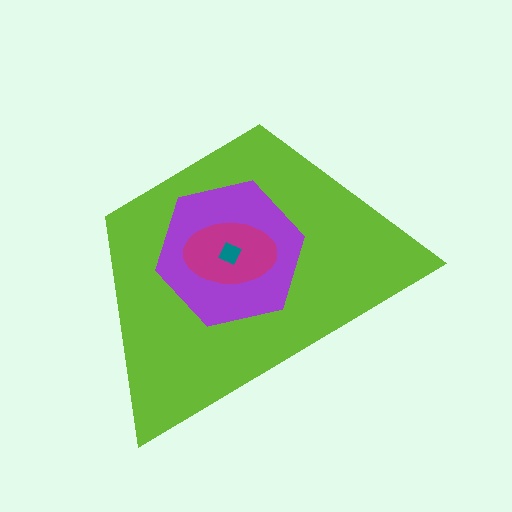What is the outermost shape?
The lime trapezoid.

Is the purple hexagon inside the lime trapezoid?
Yes.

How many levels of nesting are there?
4.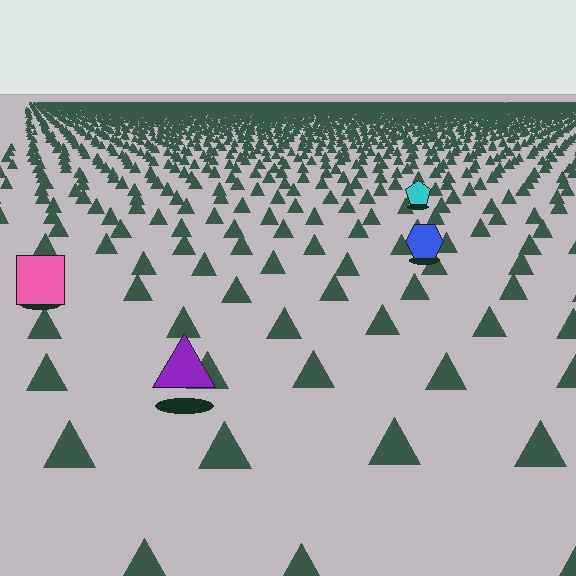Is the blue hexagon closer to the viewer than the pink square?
No. The pink square is closer — you can tell from the texture gradient: the ground texture is coarser near it.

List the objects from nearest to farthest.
From nearest to farthest: the purple triangle, the pink square, the blue hexagon, the cyan pentagon.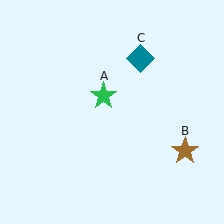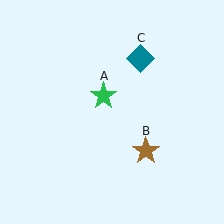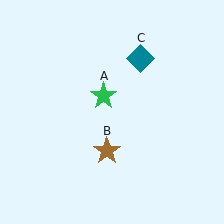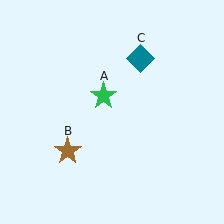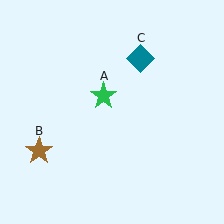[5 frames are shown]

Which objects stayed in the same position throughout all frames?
Green star (object A) and teal diamond (object C) remained stationary.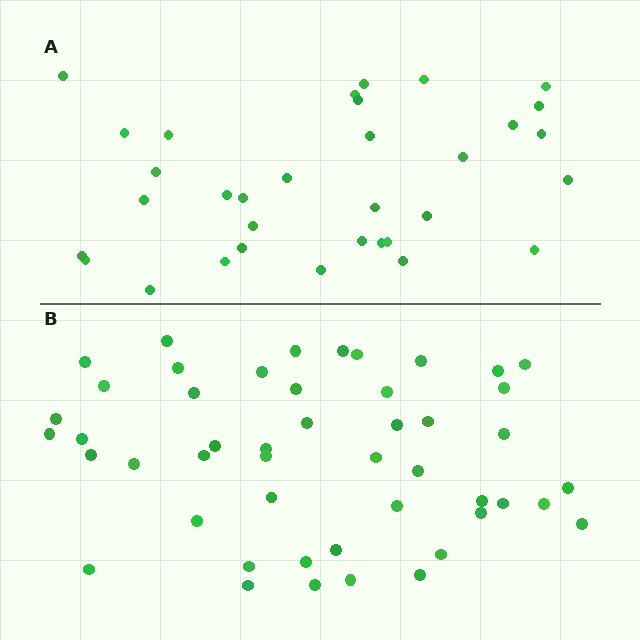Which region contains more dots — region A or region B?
Region B (the bottom region) has more dots.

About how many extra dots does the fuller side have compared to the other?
Region B has approximately 15 more dots than region A.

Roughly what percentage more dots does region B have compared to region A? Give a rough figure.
About 45% more.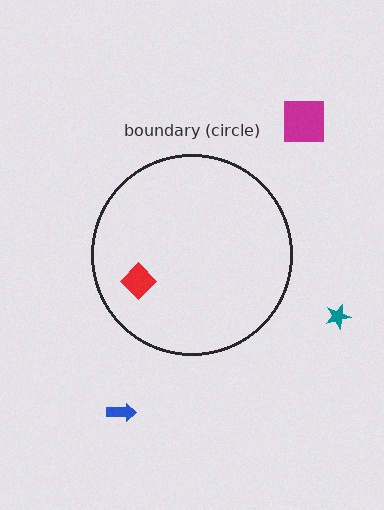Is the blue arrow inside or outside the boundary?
Outside.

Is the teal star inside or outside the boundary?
Outside.